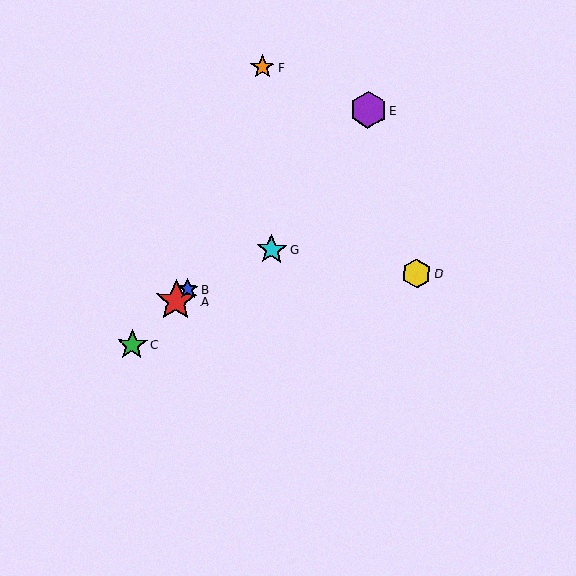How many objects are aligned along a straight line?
4 objects (A, B, C, E) are aligned along a straight line.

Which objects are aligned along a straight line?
Objects A, B, C, E are aligned along a straight line.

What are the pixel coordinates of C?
Object C is at (132, 345).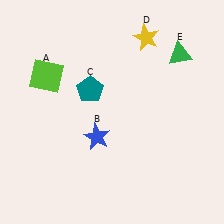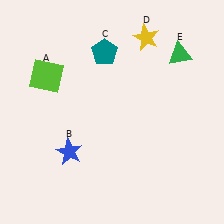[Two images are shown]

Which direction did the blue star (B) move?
The blue star (B) moved left.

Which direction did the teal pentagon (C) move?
The teal pentagon (C) moved up.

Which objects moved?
The objects that moved are: the blue star (B), the teal pentagon (C).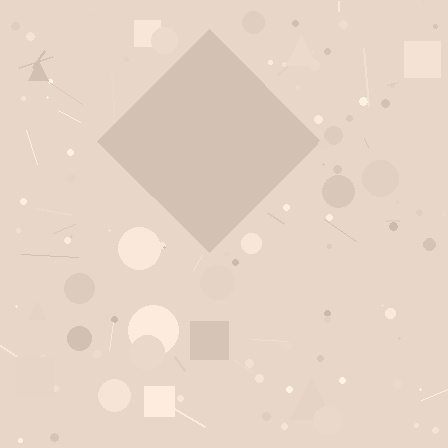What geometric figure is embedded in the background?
A diamond is embedded in the background.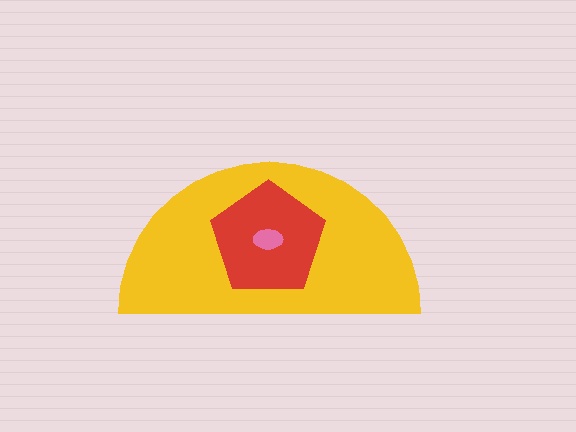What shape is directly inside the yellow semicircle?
The red pentagon.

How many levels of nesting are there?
3.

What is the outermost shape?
The yellow semicircle.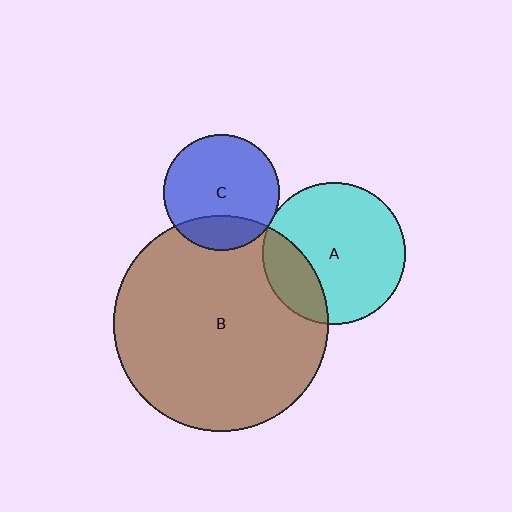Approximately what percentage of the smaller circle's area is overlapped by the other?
Approximately 20%.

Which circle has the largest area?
Circle B (brown).